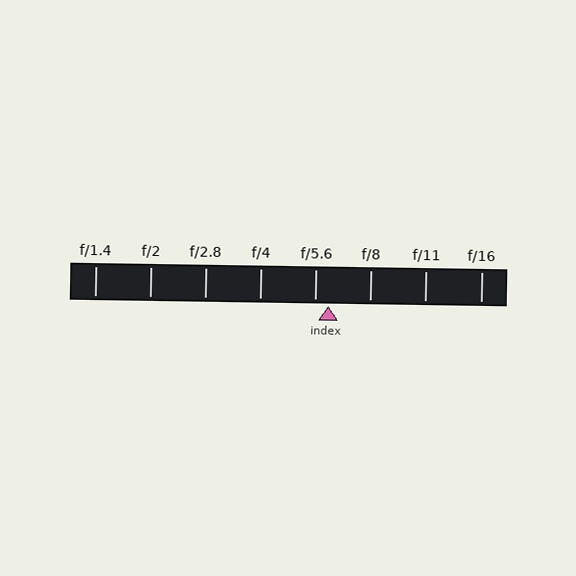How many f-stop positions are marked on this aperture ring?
There are 8 f-stop positions marked.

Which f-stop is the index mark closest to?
The index mark is closest to f/5.6.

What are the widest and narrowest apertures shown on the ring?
The widest aperture shown is f/1.4 and the narrowest is f/16.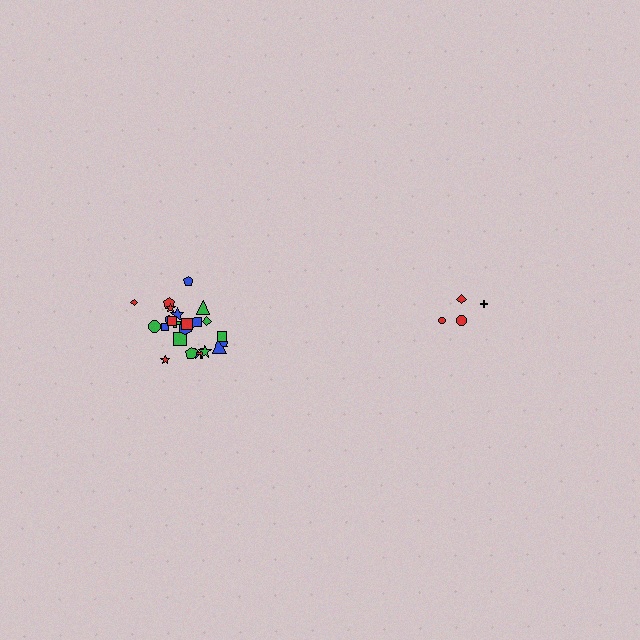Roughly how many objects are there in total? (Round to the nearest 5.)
Roughly 30 objects in total.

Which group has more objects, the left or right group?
The left group.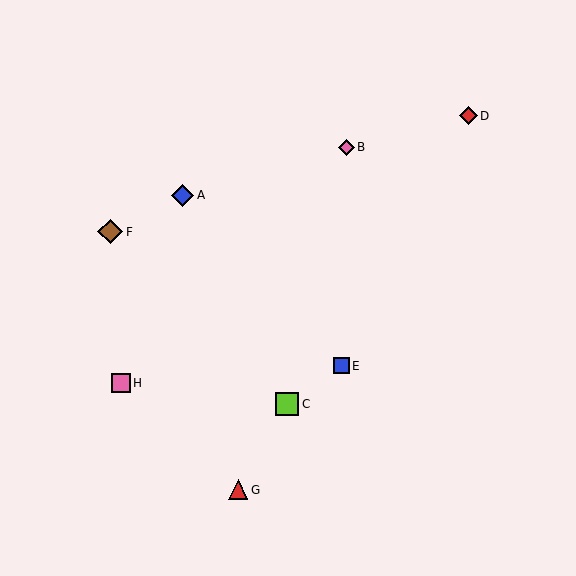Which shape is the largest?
The brown diamond (labeled F) is the largest.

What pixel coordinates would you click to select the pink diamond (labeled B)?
Click at (347, 147) to select the pink diamond B.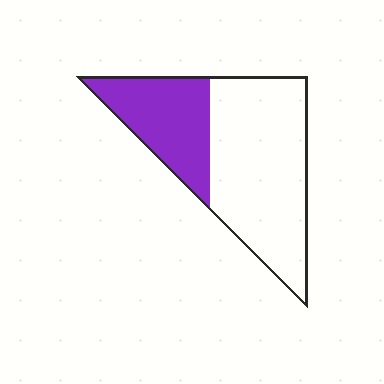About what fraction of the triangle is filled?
About one third (1/3).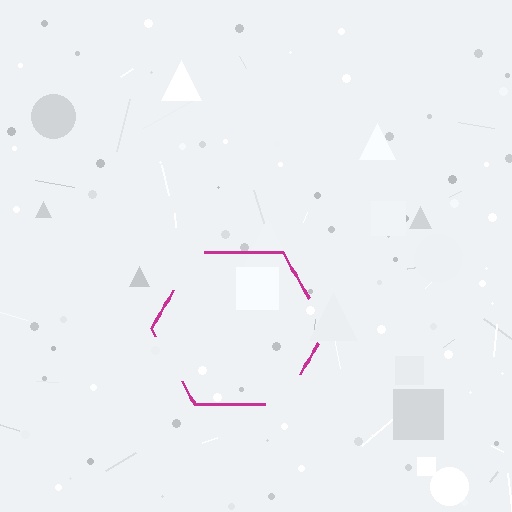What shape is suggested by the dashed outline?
The dashed outline suggests a hexagon.